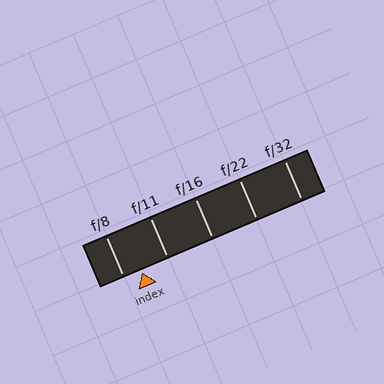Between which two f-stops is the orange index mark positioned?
The index mark is between f/8 and f/11.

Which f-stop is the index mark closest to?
The index mark is closest to f/8.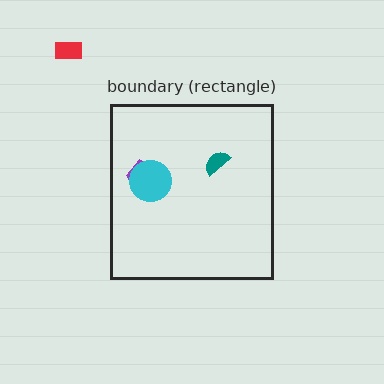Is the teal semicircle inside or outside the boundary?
Inside.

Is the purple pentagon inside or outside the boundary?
Inside.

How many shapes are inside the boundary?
3 inside, 1 outside.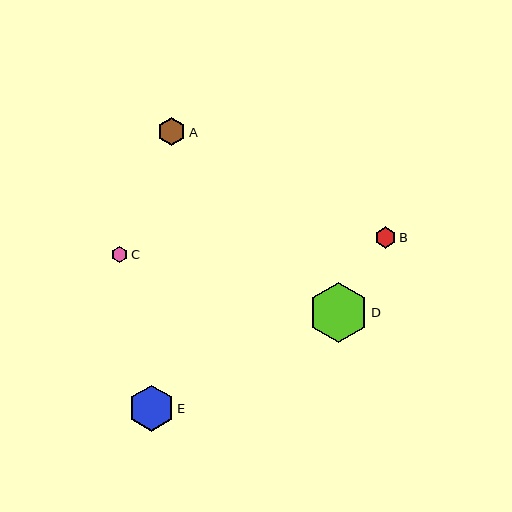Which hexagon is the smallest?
Hexagon C is the smallest with a size of approximately 16 pixels.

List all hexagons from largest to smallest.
From largest to smallest: D, E, A, B, C.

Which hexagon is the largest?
Hexagon D is the largest with a size of approximately 59 pixels.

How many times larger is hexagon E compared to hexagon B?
Hexagon E is approximately 2.2 times the size of hexagon B.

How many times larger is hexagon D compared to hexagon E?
Hexagon D is approximately 1.3 times the size of hexagon E.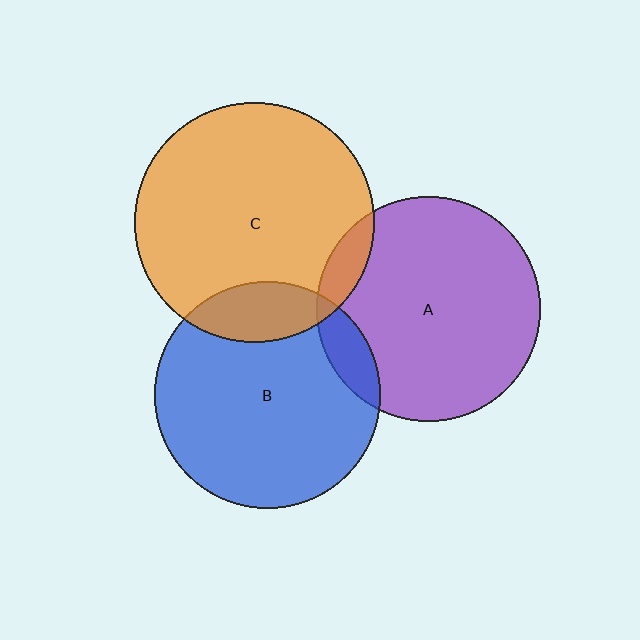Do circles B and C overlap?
Yes.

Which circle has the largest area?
Circle C (orange).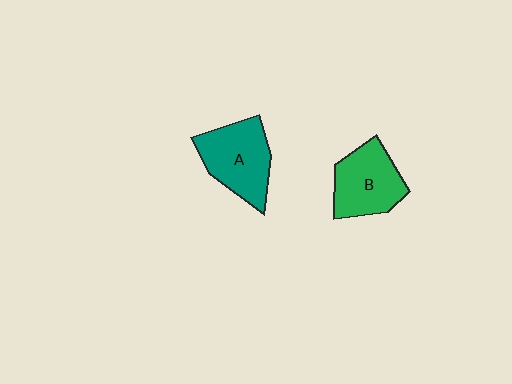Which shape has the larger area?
Shape A (teal).